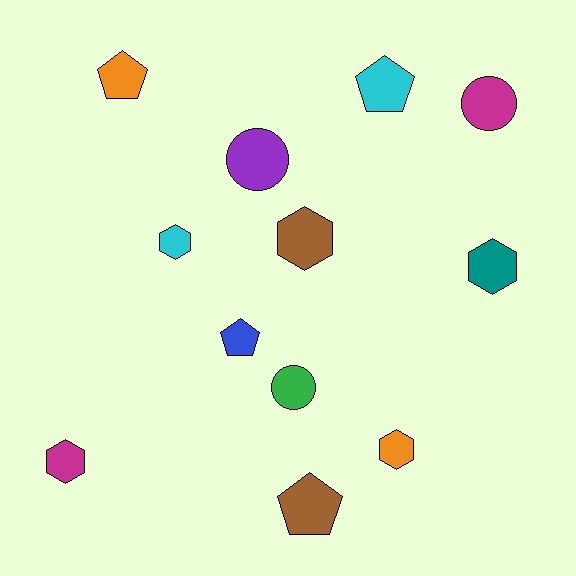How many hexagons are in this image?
There are 5 hexagons.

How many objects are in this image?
There are 12 objects.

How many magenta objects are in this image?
There are 2 magenta objects.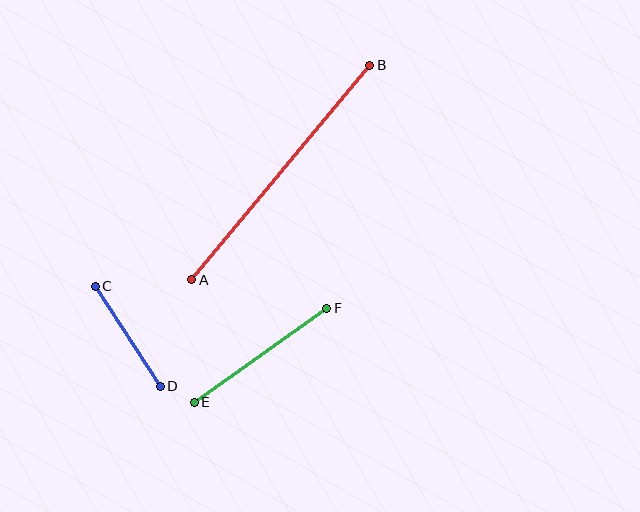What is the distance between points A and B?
The distance is approximately 279 pixels.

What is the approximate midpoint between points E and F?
The midpoint is at approximately (261, 355) pixels.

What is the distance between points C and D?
The distance is approximately 119 pixels.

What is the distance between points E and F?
The distance is approximately 163 pixels.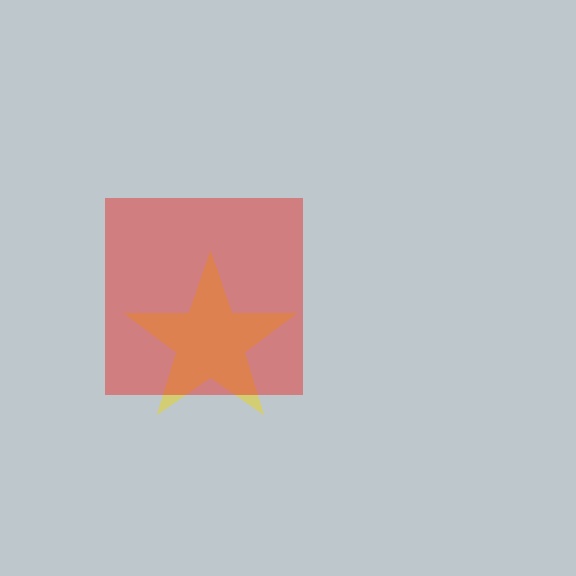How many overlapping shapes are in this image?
There are 2 overlapping shapes in the image.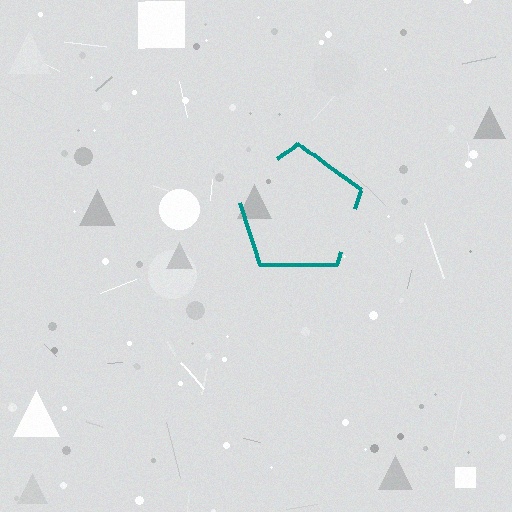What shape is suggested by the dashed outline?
The dashed outline suggests a pentagon.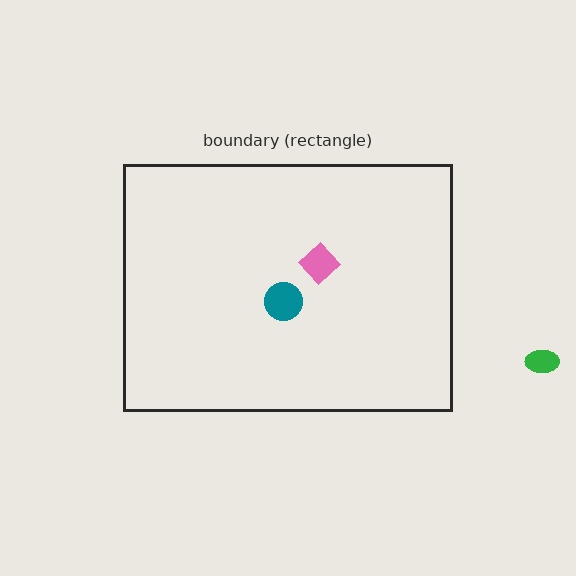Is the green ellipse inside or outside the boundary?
Outside.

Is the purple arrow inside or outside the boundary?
Inside.